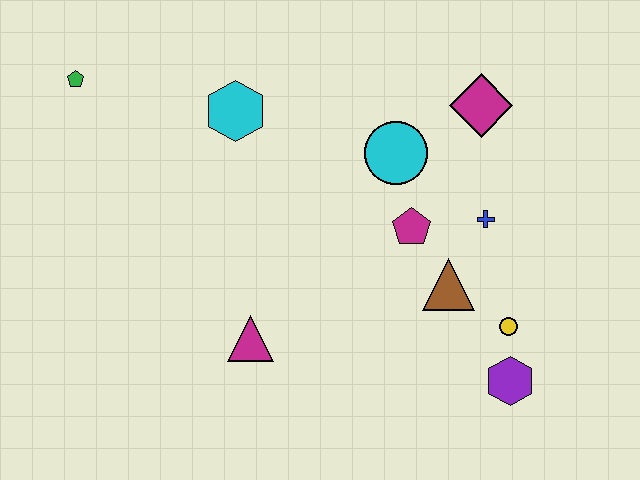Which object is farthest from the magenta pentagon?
The green pentagon is farthest from the magenta pentagon.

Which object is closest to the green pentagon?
The cyan hexagon is closest to the green pentagon.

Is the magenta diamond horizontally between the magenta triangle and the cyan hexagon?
No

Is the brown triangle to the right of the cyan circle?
Yes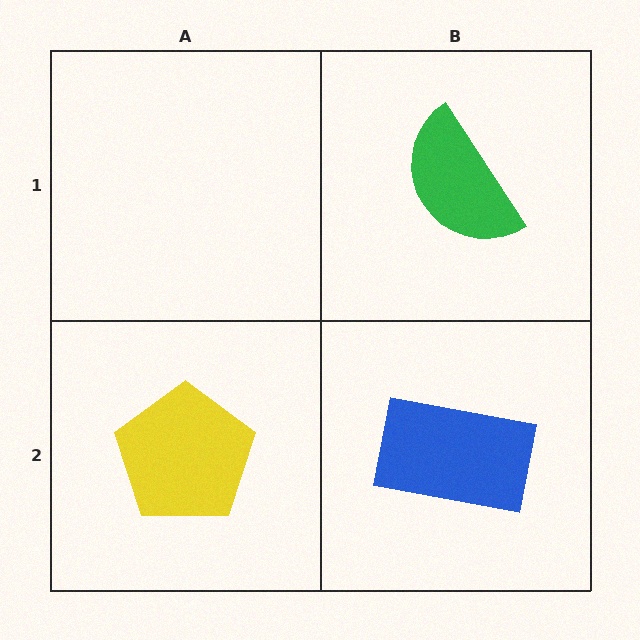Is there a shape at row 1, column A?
No, that cell is empty.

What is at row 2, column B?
A blue rectangle.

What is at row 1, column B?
A green semicircle.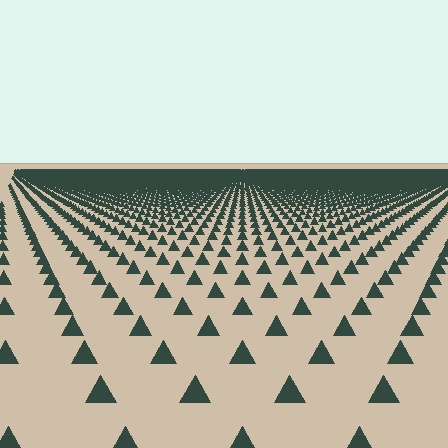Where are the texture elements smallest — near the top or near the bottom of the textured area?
Near the top.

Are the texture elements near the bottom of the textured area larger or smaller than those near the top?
Larger. Near the bottom, elements are closer to the viewer and appear at a bigger on-screen size.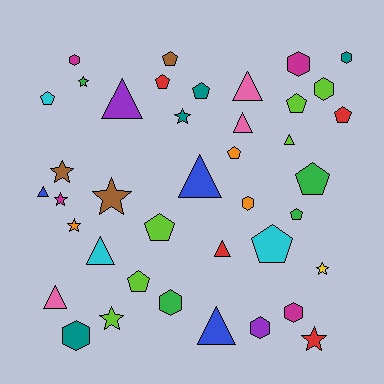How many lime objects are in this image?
There are 6 lime objects.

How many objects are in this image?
There are 40 objects.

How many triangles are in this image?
There are 10 triangles.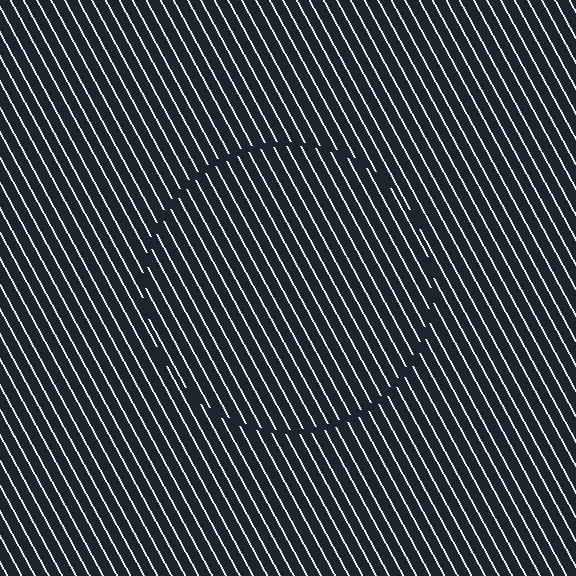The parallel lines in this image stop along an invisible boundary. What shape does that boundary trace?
An illusory circle. The interior of the shape contains the same grating, shifted by half a period — the contour is defined by the phase discontinuity where line-ends from the inner and outer gratings abut.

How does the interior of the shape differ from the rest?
The interior of the shape contains the same grating, shifted by half a period — the contour is defined by the phase discontinuity where line-ends from the inner and outer gratings abut.